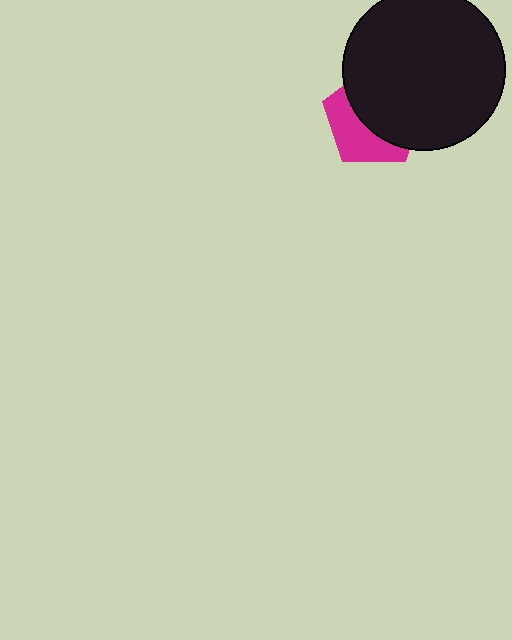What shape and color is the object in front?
The object in front is a black circle.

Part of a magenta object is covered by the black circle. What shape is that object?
It is a pentagon.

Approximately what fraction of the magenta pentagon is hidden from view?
Roughly 59% of the magenta pentagon is hidden behind the black circle.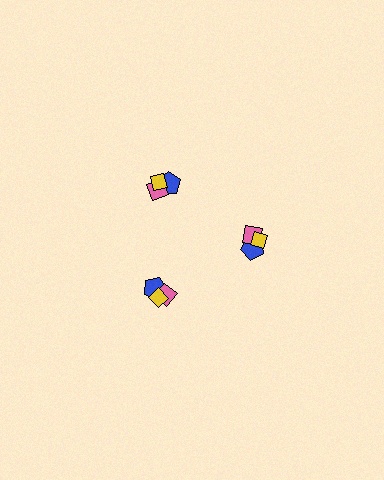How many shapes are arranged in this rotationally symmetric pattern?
There are 9 shapes, arranged in 3 groups of 3.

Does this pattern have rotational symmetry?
Yes, this pattern has 3-fold rotational symmetry. It looks the same after rotating 120 degrees around the center.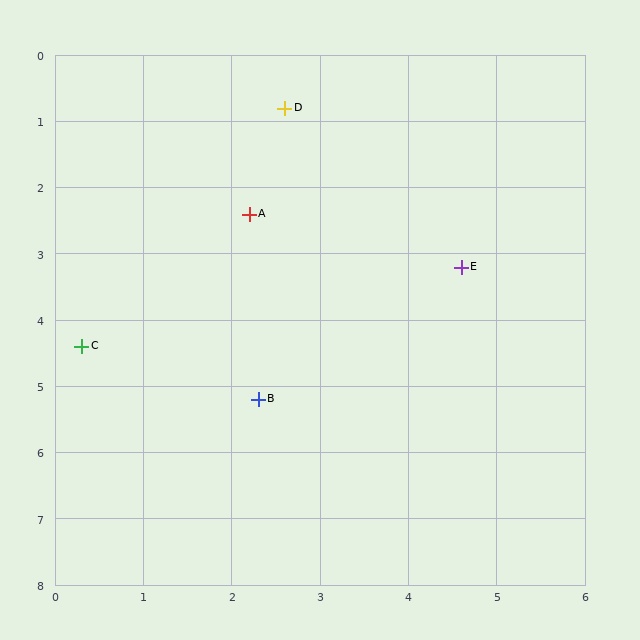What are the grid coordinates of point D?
Point D is at approximately (2.6, 0.8).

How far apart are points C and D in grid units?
Points C and D are about 4.3 grid units apart.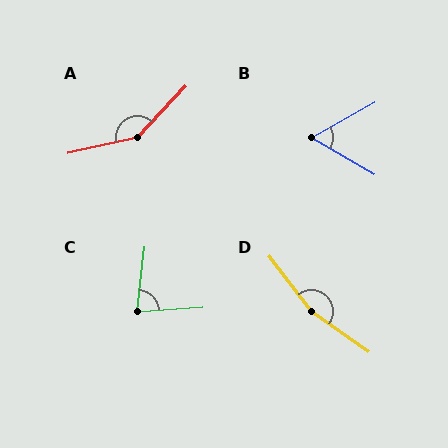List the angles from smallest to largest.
B (60°), C (80°), A (146°), D (163°).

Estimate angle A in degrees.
Approximately 146 degrees.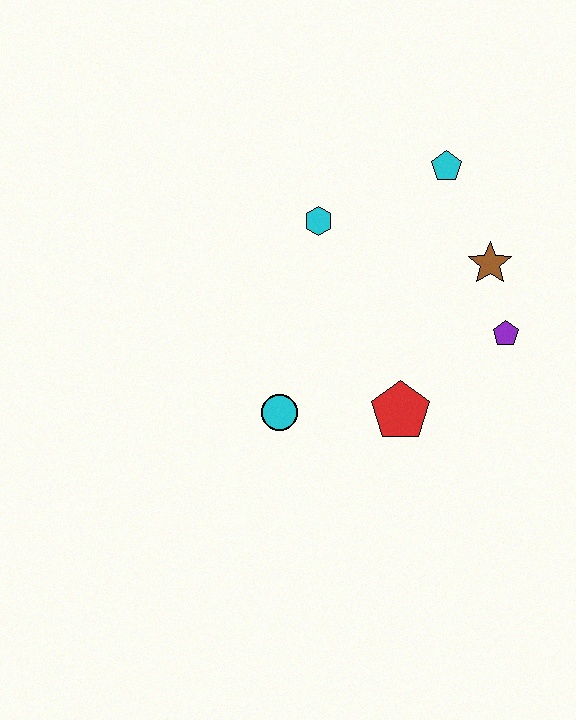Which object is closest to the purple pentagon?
The brown star is closest to the purple pentagon.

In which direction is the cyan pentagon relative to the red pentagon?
The cyan pentagon is above the red pentagon.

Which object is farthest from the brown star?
The cyan circle is farthest from the brown star.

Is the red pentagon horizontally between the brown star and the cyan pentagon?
No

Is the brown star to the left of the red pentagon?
No